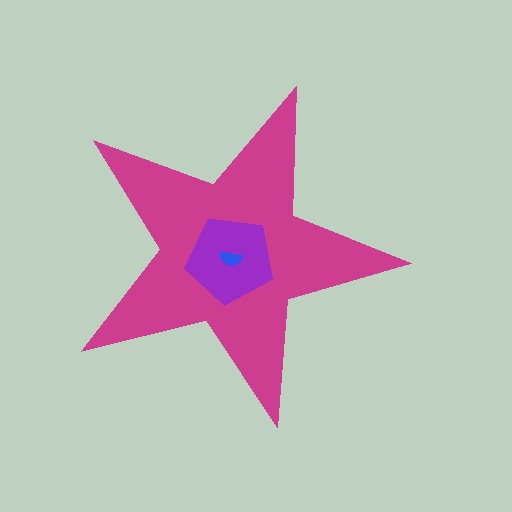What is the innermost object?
The blue semicircle.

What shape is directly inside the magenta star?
The purple pentagon.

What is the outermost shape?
The magenta star.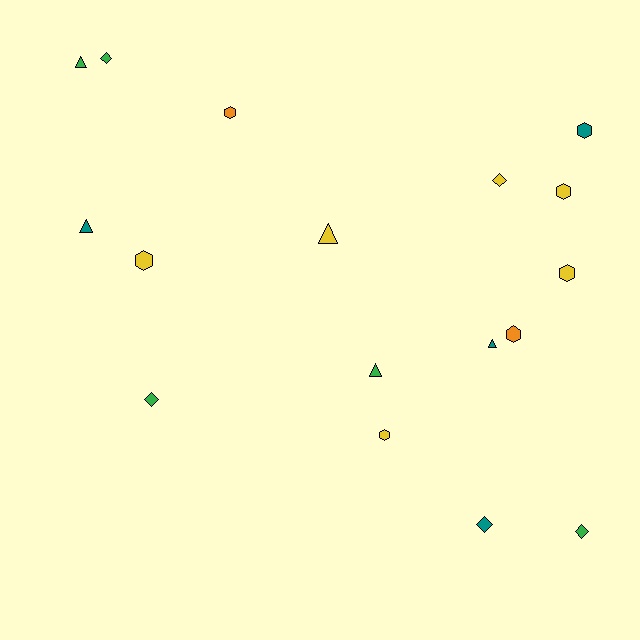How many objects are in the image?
There are 17 objects.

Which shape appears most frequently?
Hexagon, with 7 objects.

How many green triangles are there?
There are 2 green triangles.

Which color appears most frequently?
Yellow, with 6 objects.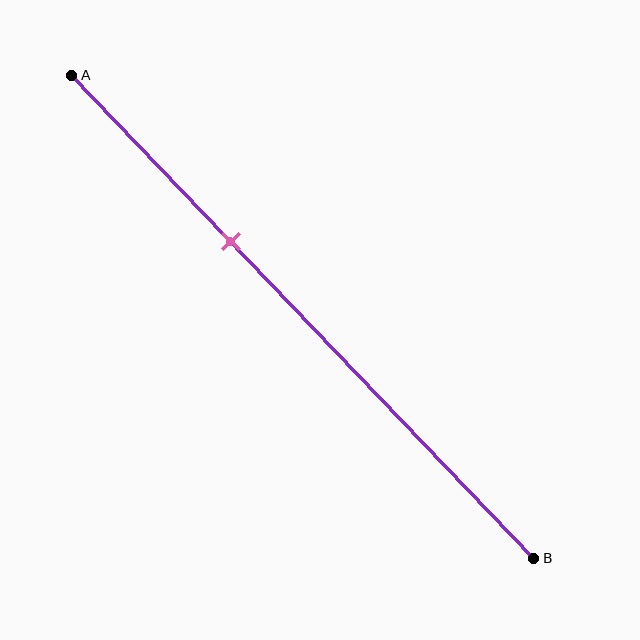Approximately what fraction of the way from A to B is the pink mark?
The pink mark is approximately 35% of the way from A to B.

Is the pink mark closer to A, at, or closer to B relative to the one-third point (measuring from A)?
The pink mark is approximately at the one-third point of segment AB.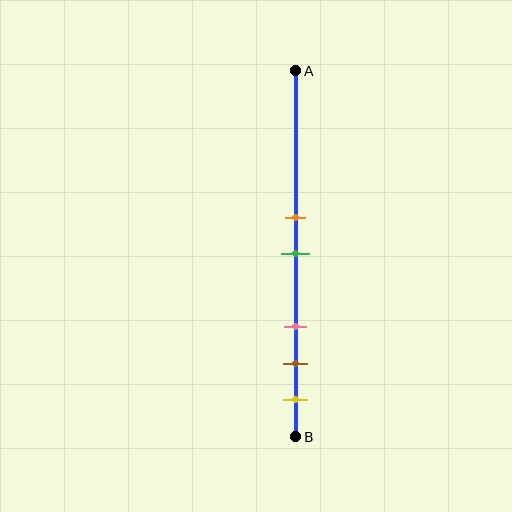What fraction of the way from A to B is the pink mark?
The pink mark is approximately 70% (0.7) of the way from A to B.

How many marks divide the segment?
There are 5 marks dividing the segment.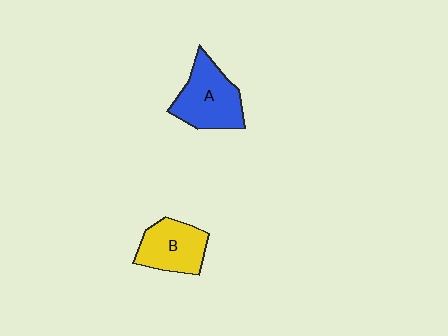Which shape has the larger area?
Shape A (blue).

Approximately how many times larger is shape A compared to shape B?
Approximately 1.2 times.